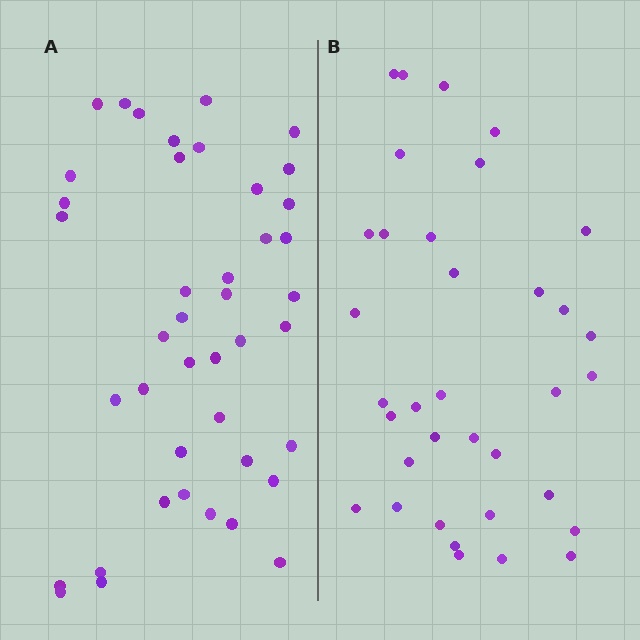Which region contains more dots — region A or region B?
Region A (the left region) has more dots.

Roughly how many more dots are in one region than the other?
Region A has roughly 8 or so more dots than region B.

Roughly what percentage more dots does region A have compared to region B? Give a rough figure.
About 20% more.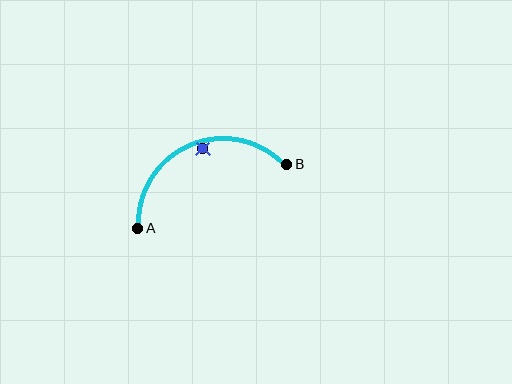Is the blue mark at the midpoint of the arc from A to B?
No — the blue mark does not lie on the arc at all. It sits slightly inside the curve.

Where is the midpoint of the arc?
The arc midpoint is the point on the curve farthest from the straight line joining A and B. It sits above that line.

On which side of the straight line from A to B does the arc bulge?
The arc bulges above the straight line connecting A and B.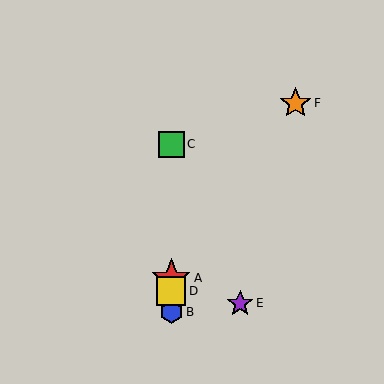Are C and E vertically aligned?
No, C is at x≈171 and E is at x≈240.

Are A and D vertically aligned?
Yes, both are at x≈171.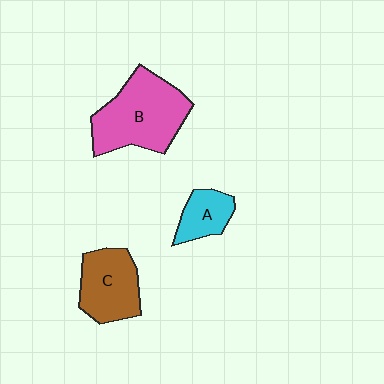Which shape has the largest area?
Shape B (pink).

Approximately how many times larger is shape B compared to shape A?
Approximately 2.5 times.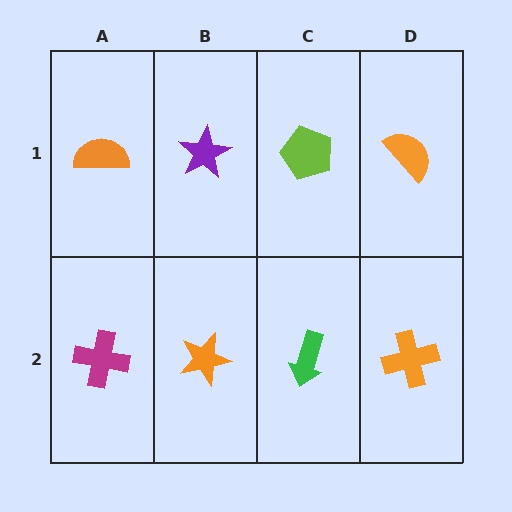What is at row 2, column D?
An orange cross.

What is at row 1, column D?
An orange semicircle.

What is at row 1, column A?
An orange semicircle.